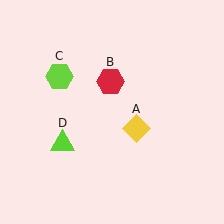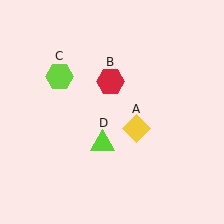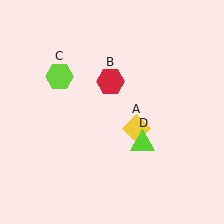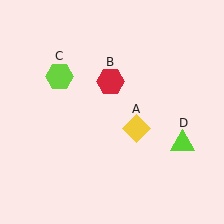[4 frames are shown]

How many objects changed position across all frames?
1 object changed position: lime triangle (object D).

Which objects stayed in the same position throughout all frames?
Yellow diamond (object A) and red hexagon (object B) and lime hexagon (object C) remained stationary.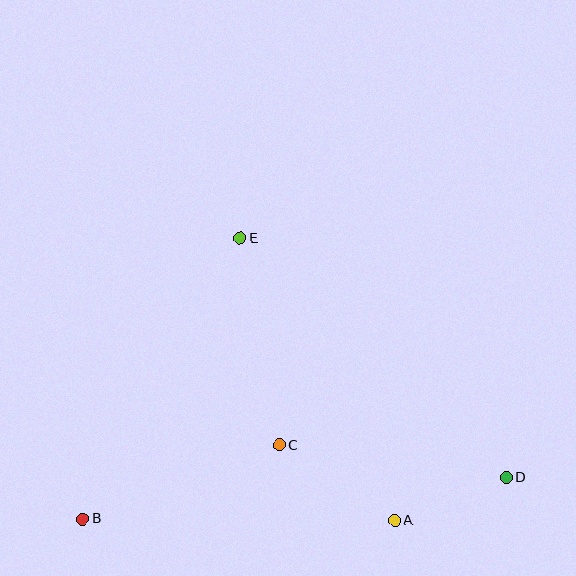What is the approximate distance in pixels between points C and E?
The distance between C and E is approximately 211 pixels.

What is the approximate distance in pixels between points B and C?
The distance between B and C is approximately 209 pixels.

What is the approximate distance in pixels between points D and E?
The distance between D and E is approximately 358 pixels.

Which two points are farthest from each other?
Points B and D are farthest from each other.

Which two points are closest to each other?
Points A and D are closest to each other.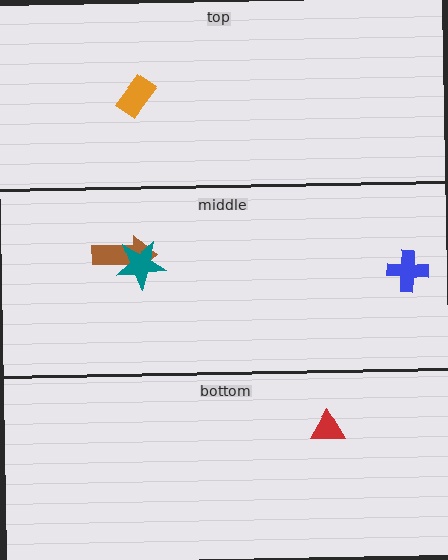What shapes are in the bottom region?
The red triangle.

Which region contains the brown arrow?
The middle region.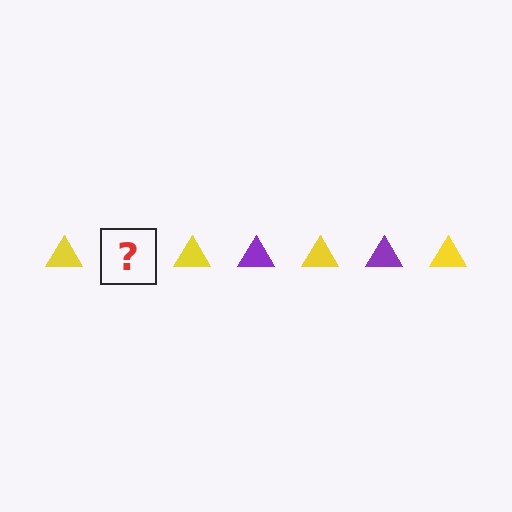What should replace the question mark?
The question mark should be replaced with a purple triangle.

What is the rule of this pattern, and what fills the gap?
The rule is that the pattern cycles through yellow, purple triangles. The gap should be filled with a purple triangle.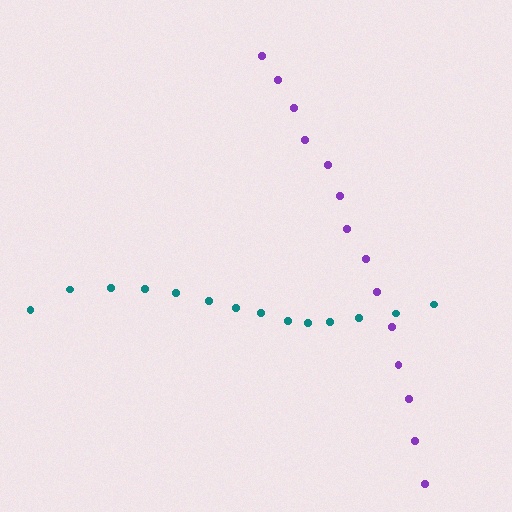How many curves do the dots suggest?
There are 2 distinct paths.